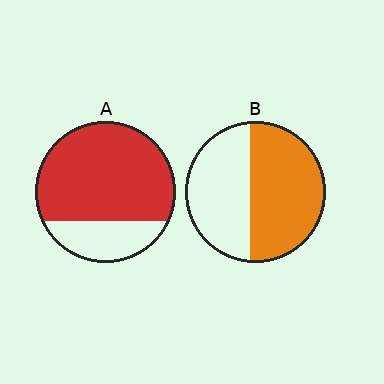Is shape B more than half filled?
Yes.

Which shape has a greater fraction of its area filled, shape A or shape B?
Shape A.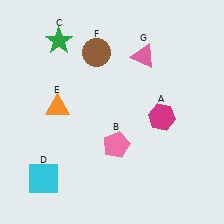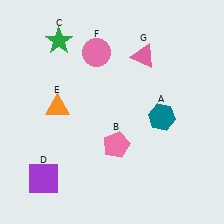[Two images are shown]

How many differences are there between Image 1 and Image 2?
There are 3 differences between the two images.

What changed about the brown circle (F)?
In Image 1, F is brown. In Image 2, it changed to pink.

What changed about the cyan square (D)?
In Image 1, D is cyan. In Image 2, it changed to purple.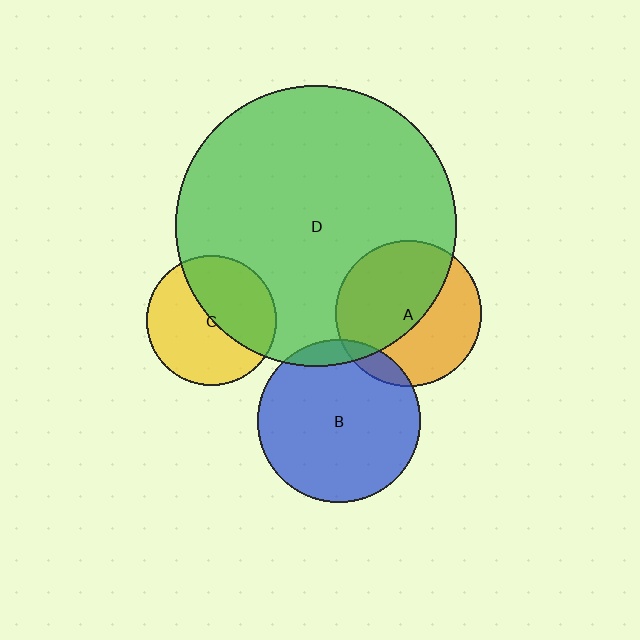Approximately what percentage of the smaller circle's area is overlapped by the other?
Approximately 45%.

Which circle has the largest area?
Circle D (green).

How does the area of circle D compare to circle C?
Approximately 4.7 times.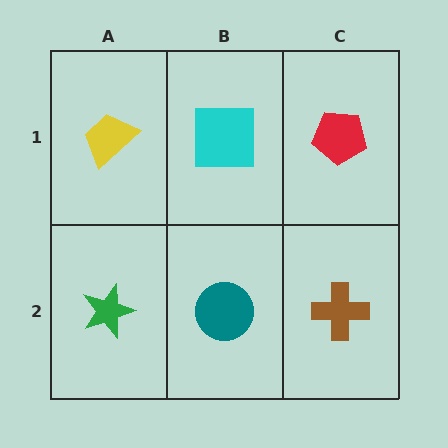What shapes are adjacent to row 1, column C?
A brown cross (row 2, column C), a cyan square (row 1, column B).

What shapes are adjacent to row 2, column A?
A yellow trapezoid (row 1, column A), a teal circle (row 2, column B).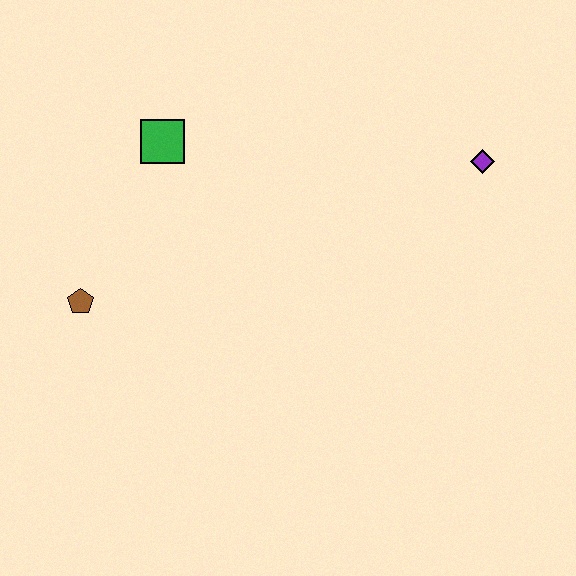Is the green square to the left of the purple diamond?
Yes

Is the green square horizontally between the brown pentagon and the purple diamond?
Yes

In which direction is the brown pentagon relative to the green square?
The brown pentagon is below the green square.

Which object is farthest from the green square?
The purple diamond is farthest from the green square.